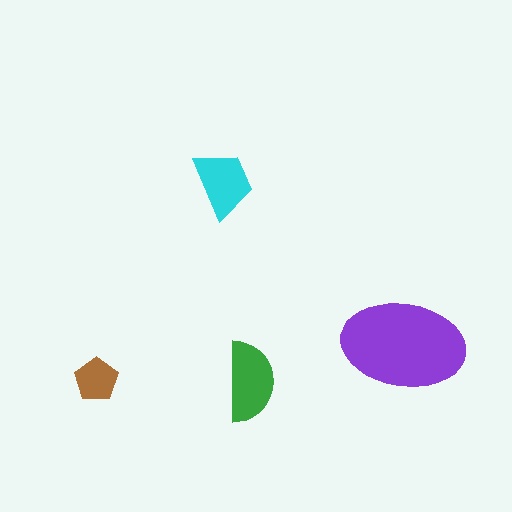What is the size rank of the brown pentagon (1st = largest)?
4th.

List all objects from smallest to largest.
The brown pentagon, the cyan trapezoid, the green semicircle, the purple ellipse.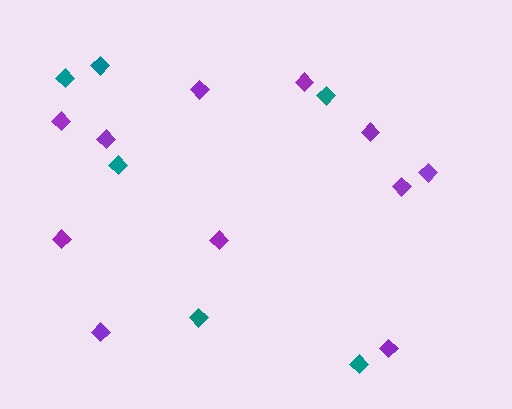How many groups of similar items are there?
There are 2 groups: one group of purple diamonds (11) and one group of teal diamonds (6).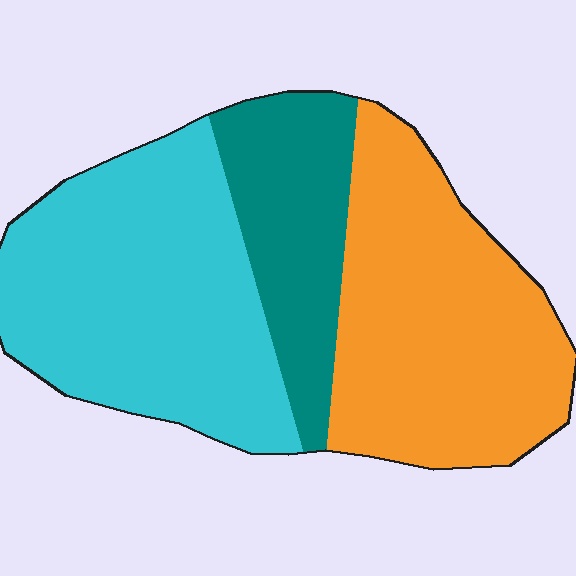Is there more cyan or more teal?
Cyan.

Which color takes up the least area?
Teal, at roughly 20%.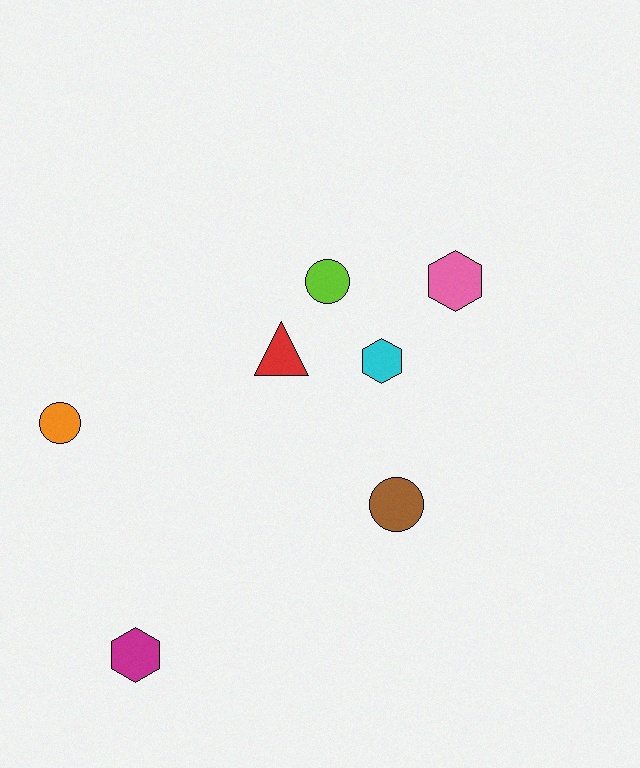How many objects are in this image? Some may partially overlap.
There are 7 objects.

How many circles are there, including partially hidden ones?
There are 3 circles.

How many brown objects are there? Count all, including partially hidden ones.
There is 1 brown object.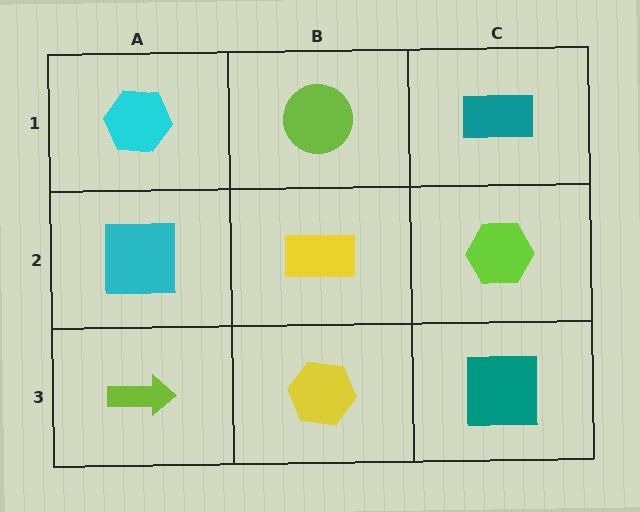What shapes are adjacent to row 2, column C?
A teal rectangle (row 1, column C), a teal square (row 3, column C), a yellow rectangle (row 2, column B).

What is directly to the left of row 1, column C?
A lime circle.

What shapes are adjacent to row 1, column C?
A lime hexagon (row 2, column C), a lime circle (row 1, column B).